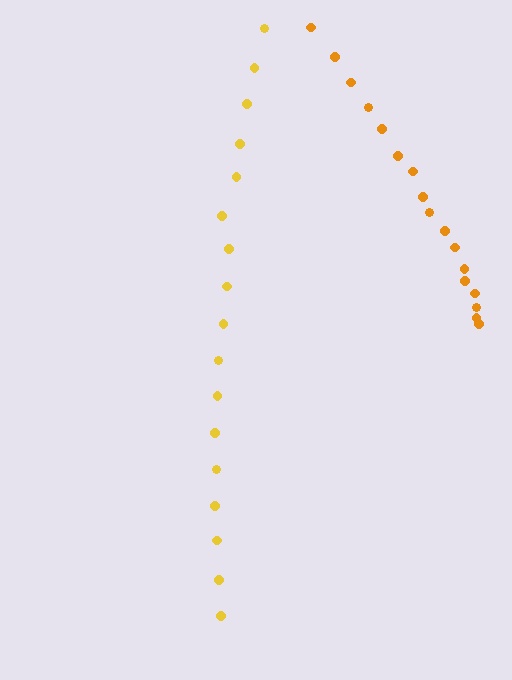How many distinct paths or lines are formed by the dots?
There are 2 distinct paths.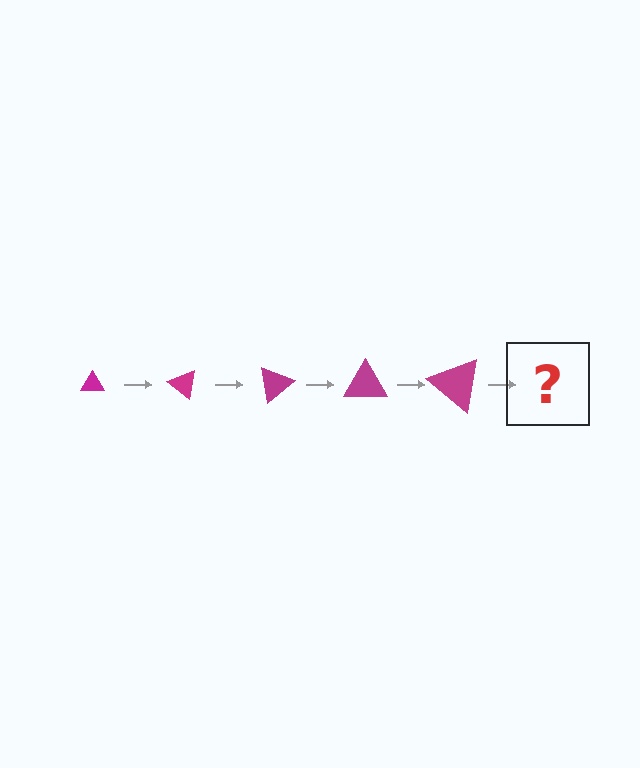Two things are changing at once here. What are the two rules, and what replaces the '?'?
The two rules are that the triangle grows larger each step and it rotates 40 degrees each step. The '?' should be a triangle, larger than the previous one and rotated 200 degrees from the start.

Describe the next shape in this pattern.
It should be a triangle, larger than the previous one and rotated 200 degrees from the start.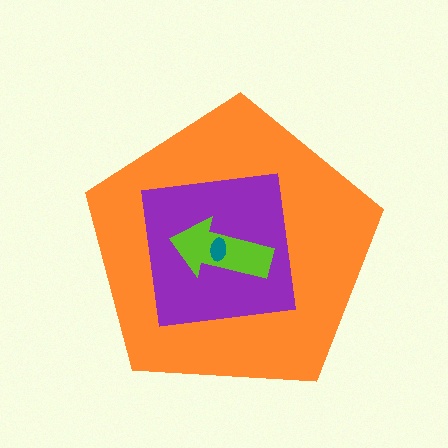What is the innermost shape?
The teal ellipse.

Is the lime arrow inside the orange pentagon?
Yes.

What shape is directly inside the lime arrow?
The teal ellipse.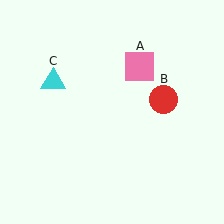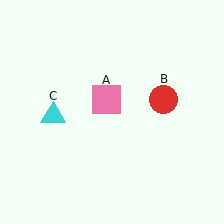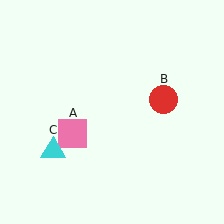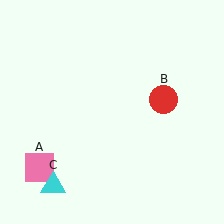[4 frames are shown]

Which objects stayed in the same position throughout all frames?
Red circle (object B) remained stationary.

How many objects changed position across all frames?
2 objects changed position: pink square (object A), cyan triangle (object C).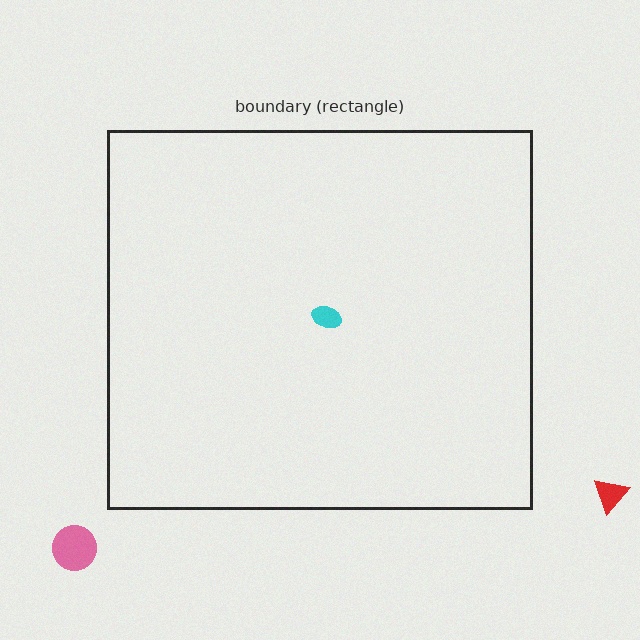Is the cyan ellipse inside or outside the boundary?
Inside.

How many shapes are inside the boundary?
1 inside, 2 outside.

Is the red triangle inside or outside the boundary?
Outside.